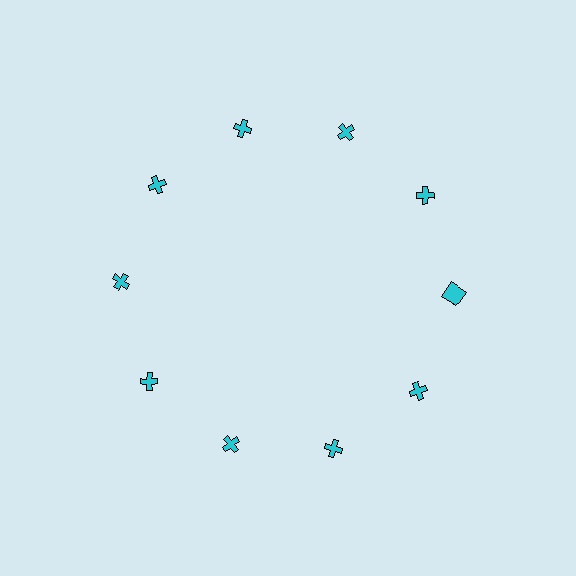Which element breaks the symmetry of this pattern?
The cyan square at roughly the 3 o'clock position breaks the symmetry. All other shapes are cyan crosses.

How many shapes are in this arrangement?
There are 10 shapes arranged in a ring pattern.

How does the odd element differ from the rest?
It has a different shape: square instead of cross.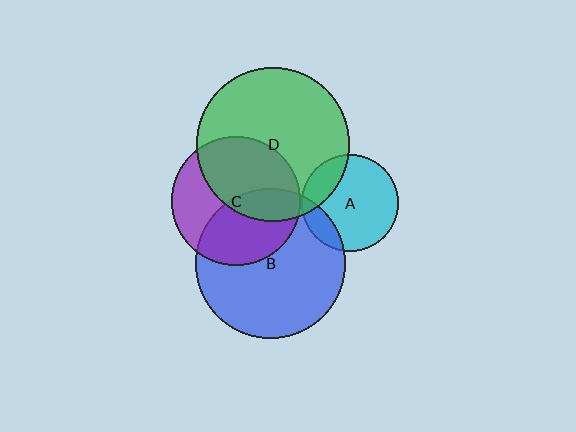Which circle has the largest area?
Circle D (green).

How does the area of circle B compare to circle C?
Approximately 1.3 times.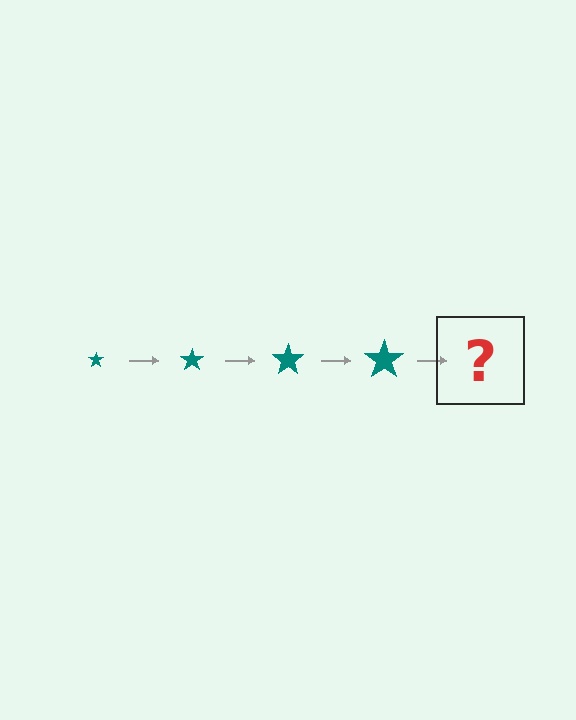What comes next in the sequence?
The next element should be a teal star, larger than the previous one.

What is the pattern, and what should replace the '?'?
The pattern is that the star gets progressively larger each step. The '?' should be a teal star, larger than the previous one.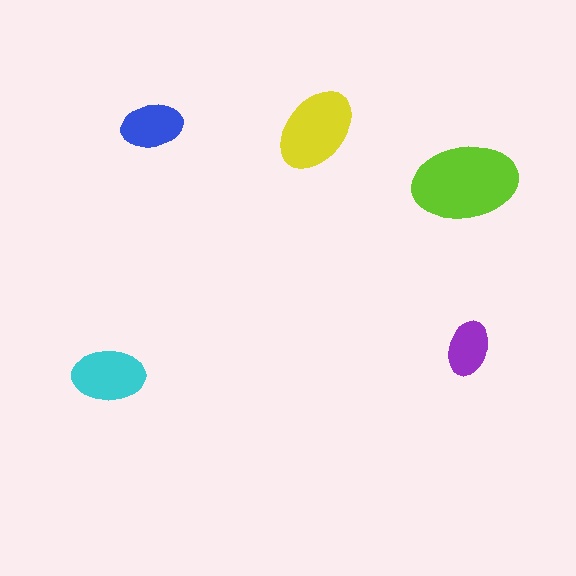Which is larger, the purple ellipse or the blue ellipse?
The blue one.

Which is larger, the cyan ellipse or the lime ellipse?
The lime one.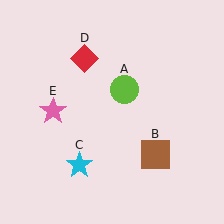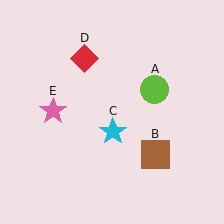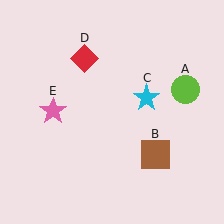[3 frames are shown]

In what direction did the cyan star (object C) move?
The cyan star (object C) moved up and to the right.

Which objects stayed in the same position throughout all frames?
Brown square (object B) and red diamond (object D) and pink star (object E) remained stationary.